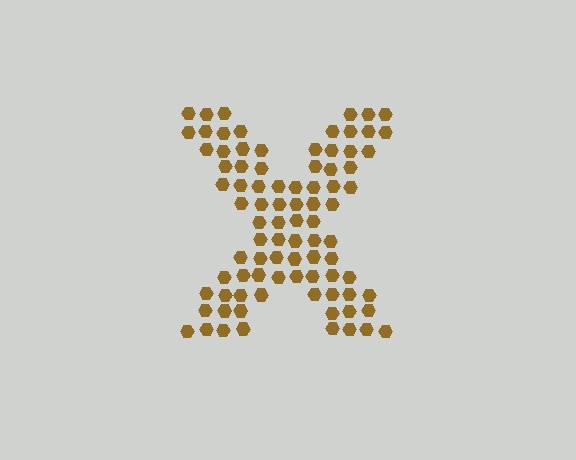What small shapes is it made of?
It is made of small hexagons.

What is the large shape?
The large shape is the letter X.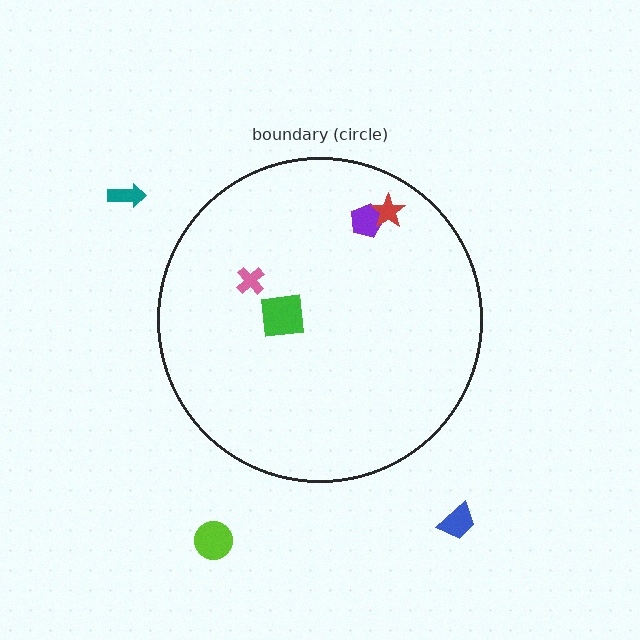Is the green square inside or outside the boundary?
Inside.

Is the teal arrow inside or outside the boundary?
Outside.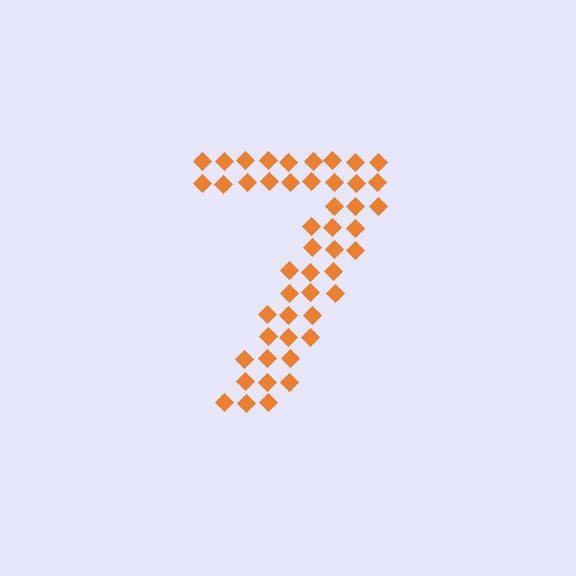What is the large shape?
The large shape is the digit 7.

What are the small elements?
The small elements are diamonds.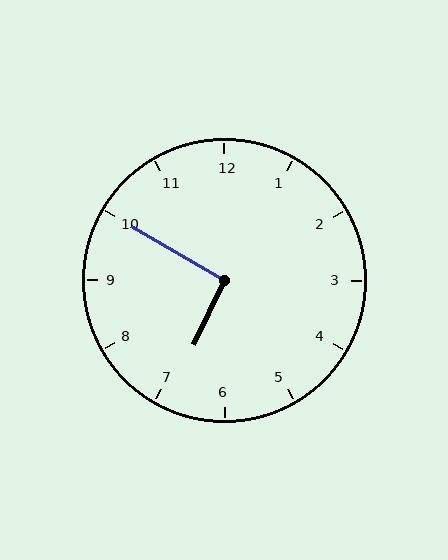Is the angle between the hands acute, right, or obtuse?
It is right.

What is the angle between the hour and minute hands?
Approximately 95 degrees.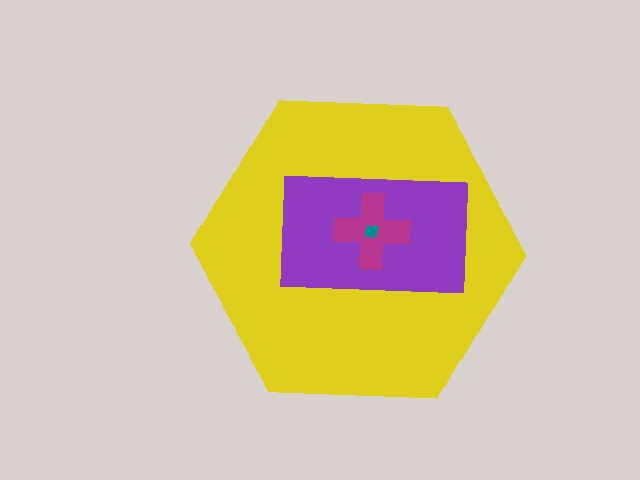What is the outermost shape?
The yellow hexagon.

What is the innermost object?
The teal square.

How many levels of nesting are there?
4.